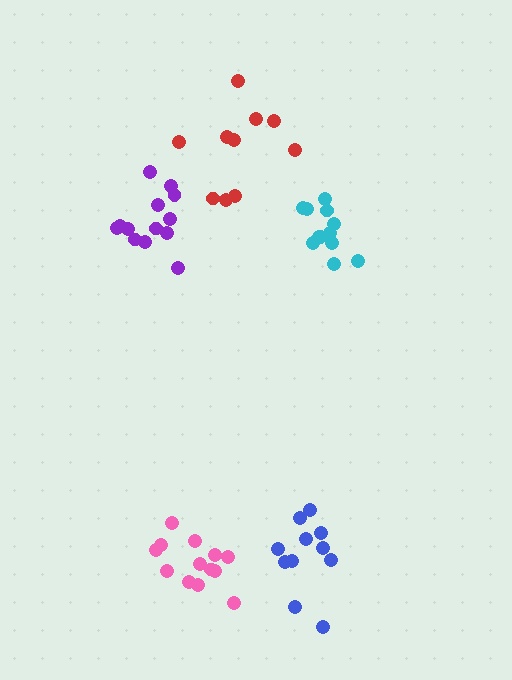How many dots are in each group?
Group 1: 13 dots, Group 2: 10 dots, Group 3: 12 dots, Group 4: 13 dots, Group 5: 11 dots (59 total).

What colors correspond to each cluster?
The clusters are colored: purple, red, cyan, pink, blue.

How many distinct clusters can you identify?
There are 5 distinct clusters.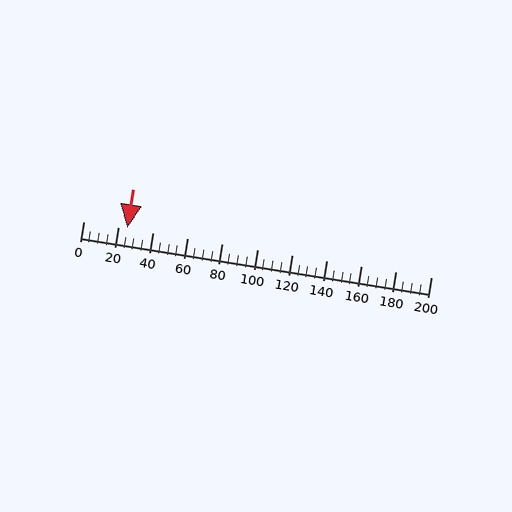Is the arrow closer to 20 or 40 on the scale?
The arrow is closer to 20.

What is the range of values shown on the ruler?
The ruler shows values from 0 to 200.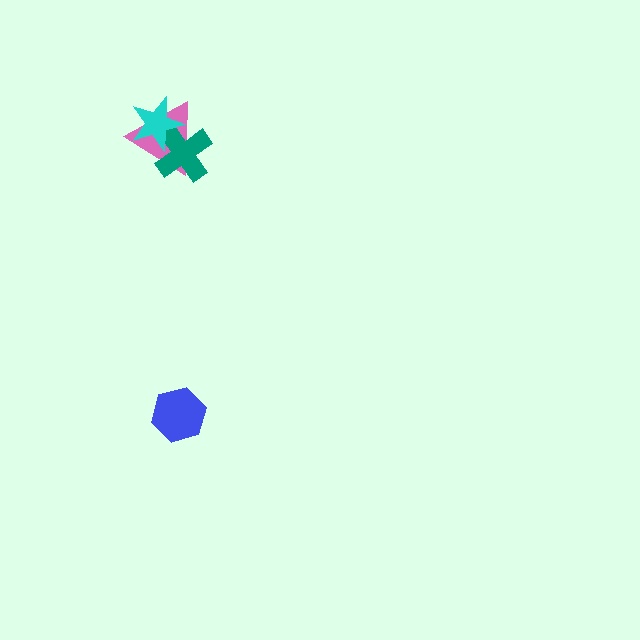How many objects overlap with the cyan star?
2 objects overlap with the cyan star.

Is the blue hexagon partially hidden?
No, no other shape covers it.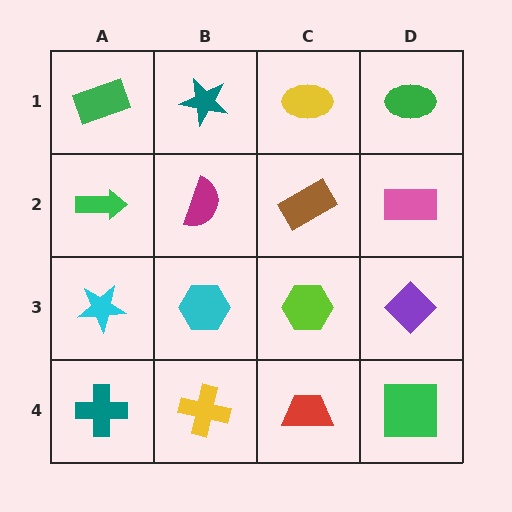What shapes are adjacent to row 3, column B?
A magenta semicircle (row 2, column B), a yellow cross (row 4, column B), a cyan star (row 3, column A), a lime hexagon (row 3, column C).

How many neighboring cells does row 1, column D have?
2.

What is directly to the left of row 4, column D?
A red trapezoid.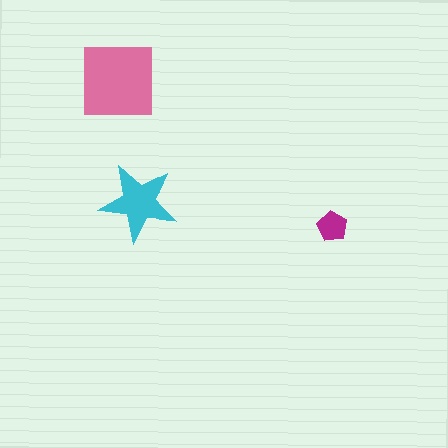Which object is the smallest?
The magenta pentagon.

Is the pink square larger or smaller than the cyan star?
Larger.